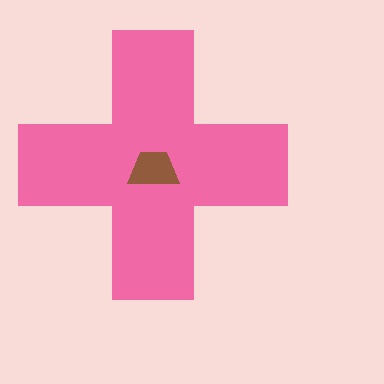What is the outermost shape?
The pink cross.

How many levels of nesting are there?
2.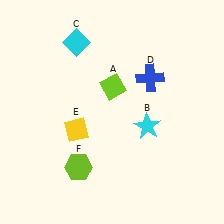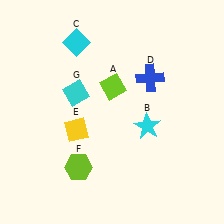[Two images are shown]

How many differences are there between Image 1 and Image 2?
There is 1 difference between the two images.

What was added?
A cyan diamond (G) was added in Image 2.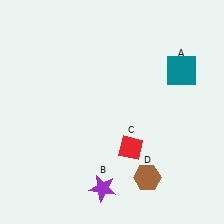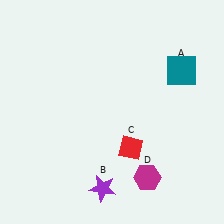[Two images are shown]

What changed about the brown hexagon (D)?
In Image 1, D is brown. In Image 2, it changed to magenta.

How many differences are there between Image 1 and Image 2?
There is 1 difference between the two images.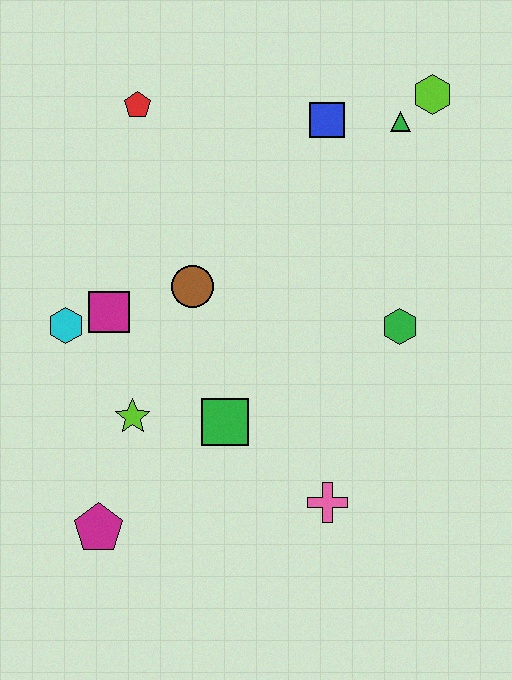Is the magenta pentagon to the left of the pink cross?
Yes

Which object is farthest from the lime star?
The lime hexagon is farthest from the lime star.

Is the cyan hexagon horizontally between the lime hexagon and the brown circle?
No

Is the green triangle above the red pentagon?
No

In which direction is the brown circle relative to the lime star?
The brown circle is above the lime star.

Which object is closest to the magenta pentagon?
The lime star is closest to the magenta pentagon.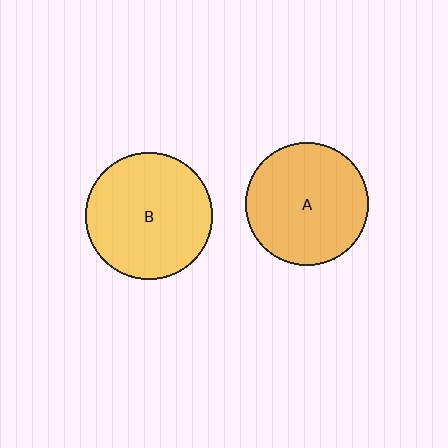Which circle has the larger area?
Circle B (yellow).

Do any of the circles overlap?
No, none of the circles overlap.